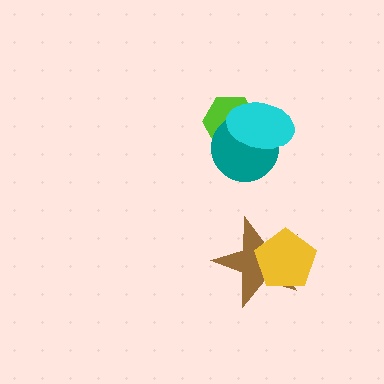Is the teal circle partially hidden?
Yes, it is partially covered by another shape.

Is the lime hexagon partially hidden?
Yes, it is partially covered by another shape.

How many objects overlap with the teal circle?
2 objects overlap with the teal circle.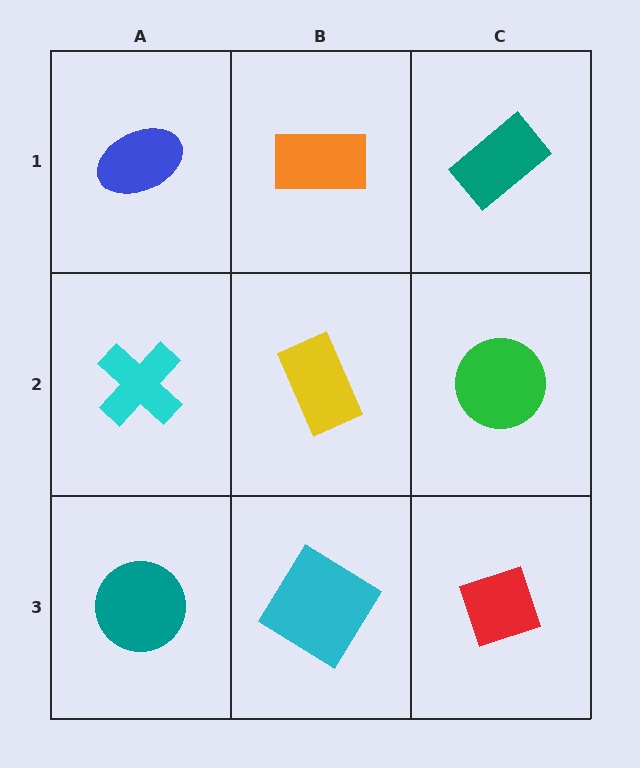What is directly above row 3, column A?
A cyan cross.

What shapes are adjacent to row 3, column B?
A yellow rectangle (row 2, column B), a teal circle (row 3, column A), a red diamond (row 3, column C).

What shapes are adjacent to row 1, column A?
A cyan cross (row 2, column A), an orange rectangle (row 1, column B).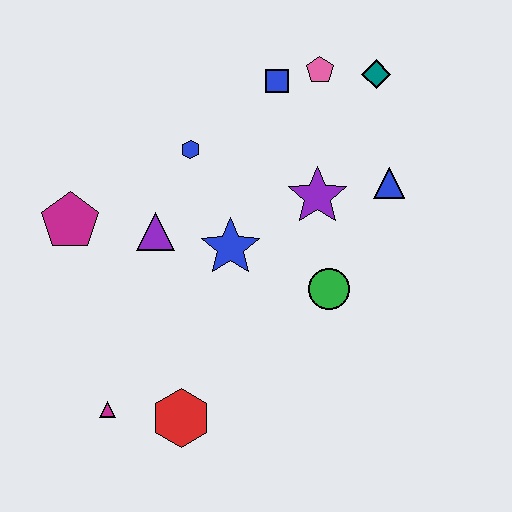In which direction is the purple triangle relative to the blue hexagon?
The purple triangle is below the blue hexagon.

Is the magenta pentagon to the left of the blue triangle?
Yes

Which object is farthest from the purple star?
The magenta triangle is farthest from the purple star.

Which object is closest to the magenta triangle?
The red hexagon is closest to the magenta triangle.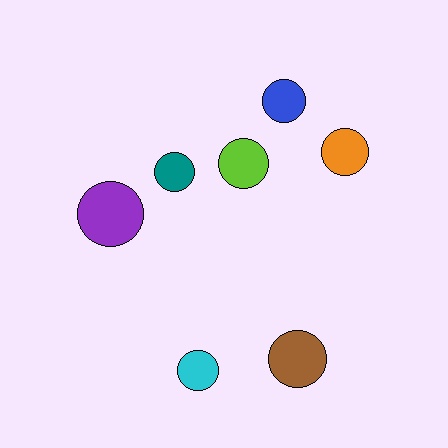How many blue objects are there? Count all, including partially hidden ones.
There is 1 blue object.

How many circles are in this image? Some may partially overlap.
There are 7 circles.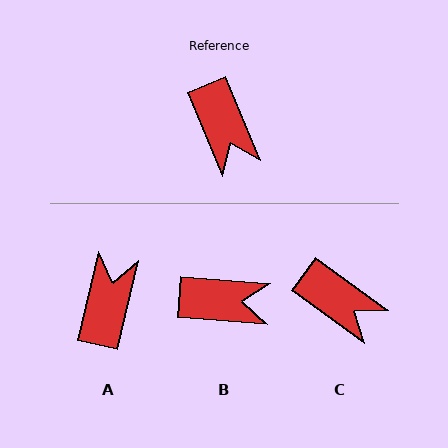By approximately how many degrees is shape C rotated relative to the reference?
Approximately 31 degrees counter-clockwise.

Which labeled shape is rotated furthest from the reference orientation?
A, about 144 degrees away.